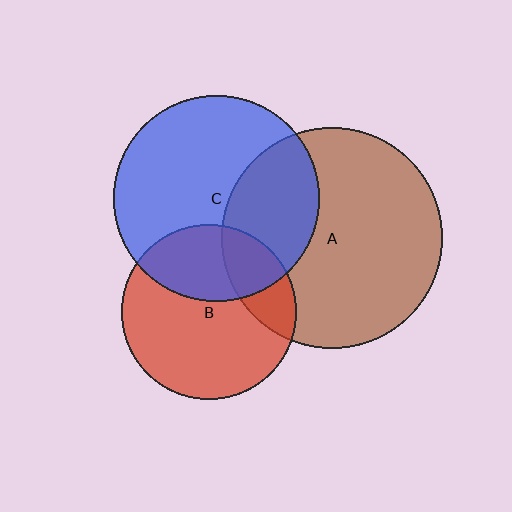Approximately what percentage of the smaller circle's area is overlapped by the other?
Approximately 35%.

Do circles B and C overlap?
Yes.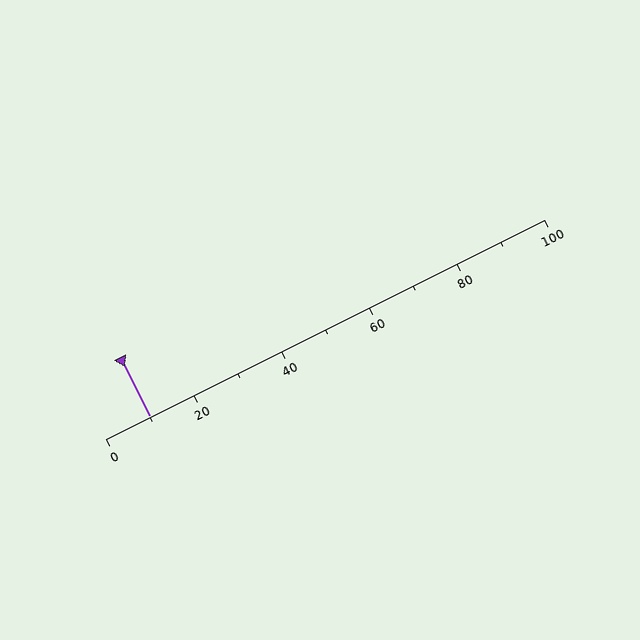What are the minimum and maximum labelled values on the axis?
The axis runs from 0 to 100.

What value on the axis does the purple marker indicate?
The marker indicates approximately 10.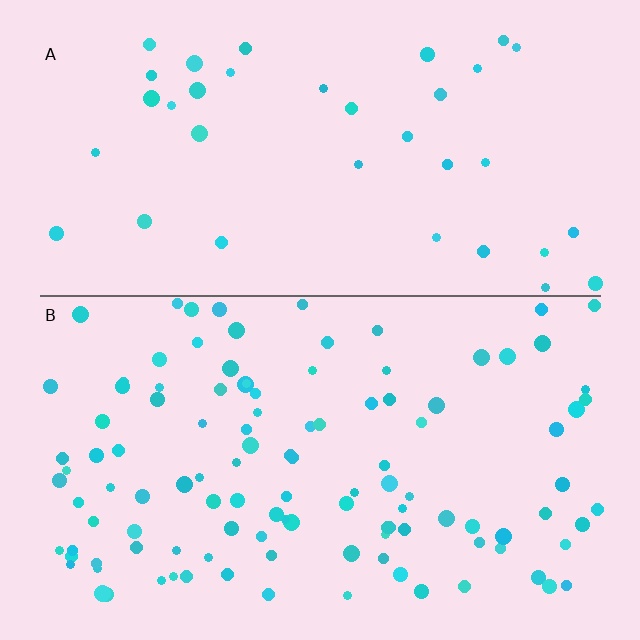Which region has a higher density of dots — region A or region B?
B (the bottom).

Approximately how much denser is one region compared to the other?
Approximately 3.1× — region B over region A.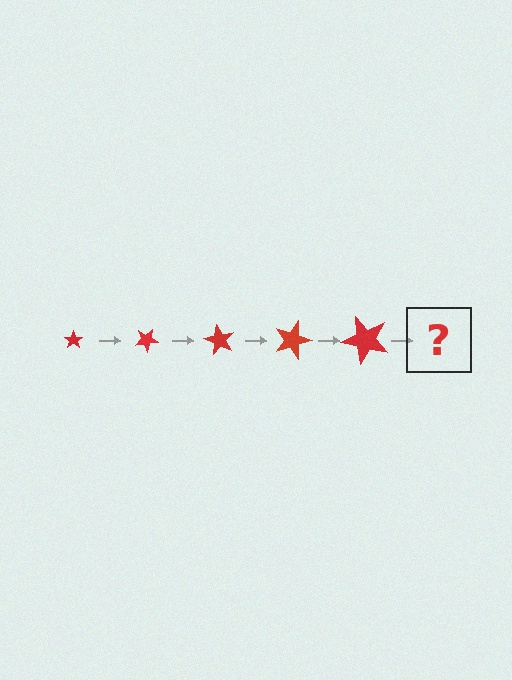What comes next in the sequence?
The next element should be a star, larger than the previous one and rotated 150 degrees from the start.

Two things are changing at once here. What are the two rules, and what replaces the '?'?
The two rules are that the star grows larger each step and it rotates 30 degrees each step. The '?' should be a star, larger than the previous one and rotated 150 degrees from the start.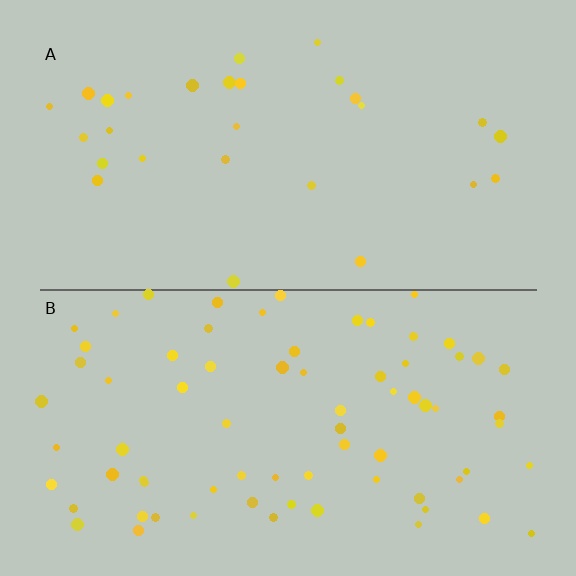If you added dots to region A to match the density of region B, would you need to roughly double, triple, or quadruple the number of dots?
Approximately triple.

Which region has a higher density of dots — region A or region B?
B (the bottom).